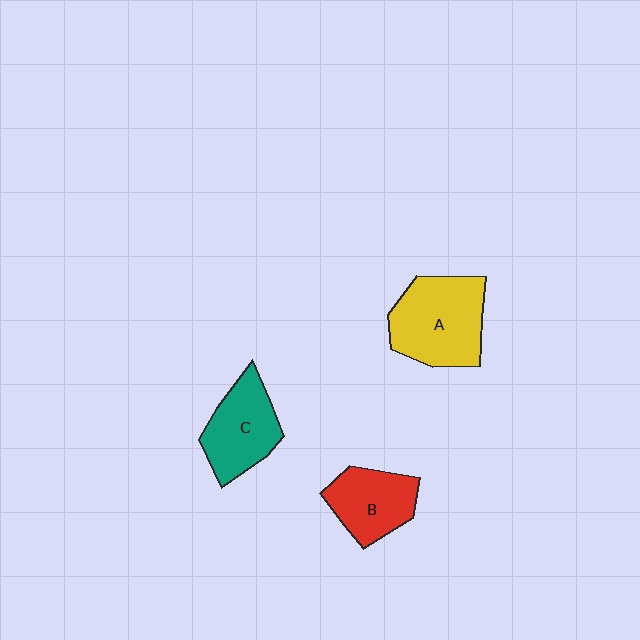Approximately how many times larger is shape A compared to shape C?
Approximately 1.3 times.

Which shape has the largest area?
Shape A (yellow).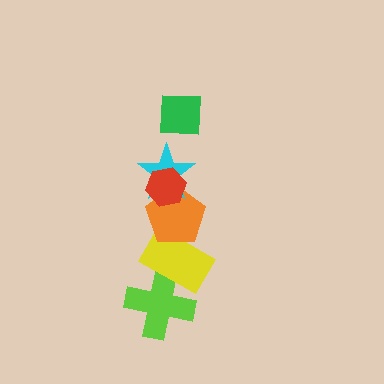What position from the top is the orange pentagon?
The orange pentagon is 4th from the top.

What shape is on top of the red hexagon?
The green square is on top of the red hexagon.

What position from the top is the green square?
The green square is 1st from the top.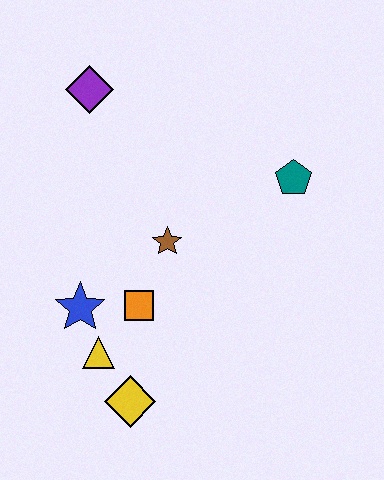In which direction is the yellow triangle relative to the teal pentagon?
The yellow triangle is to the left of the teal pentagon.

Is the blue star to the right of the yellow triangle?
No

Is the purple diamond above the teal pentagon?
Yes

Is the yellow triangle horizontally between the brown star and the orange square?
No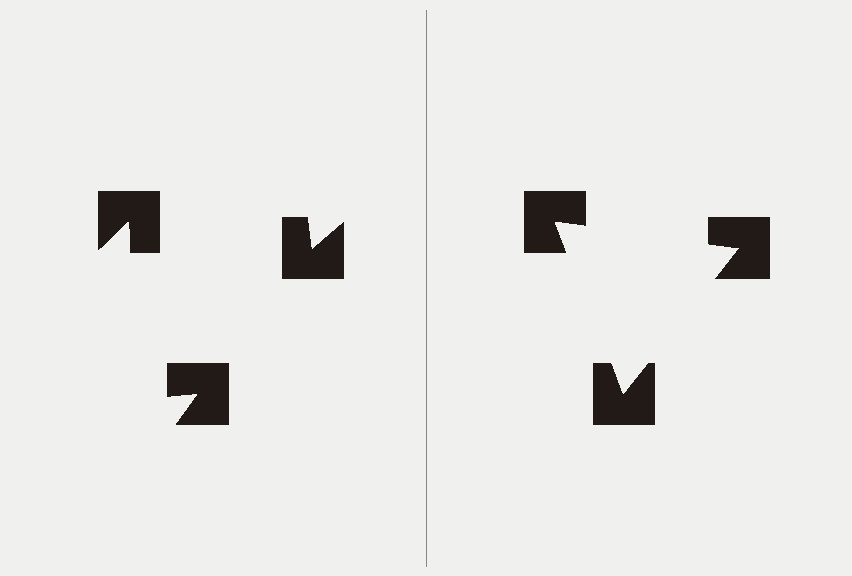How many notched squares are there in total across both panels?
6 — 3 on each side.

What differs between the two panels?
The notched squares are positioned identically on both sides; only the wedge orientations differ. On the right they align to a triangle; on the left they are misaligned.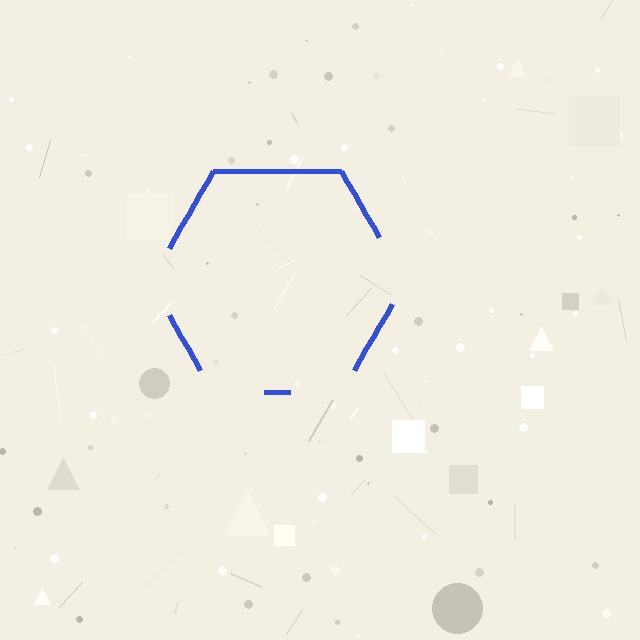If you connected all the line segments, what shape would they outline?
They would outline a hexagon.